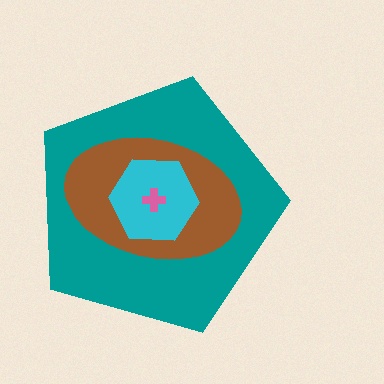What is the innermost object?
The pink cross.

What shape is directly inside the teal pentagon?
The brown ellipse.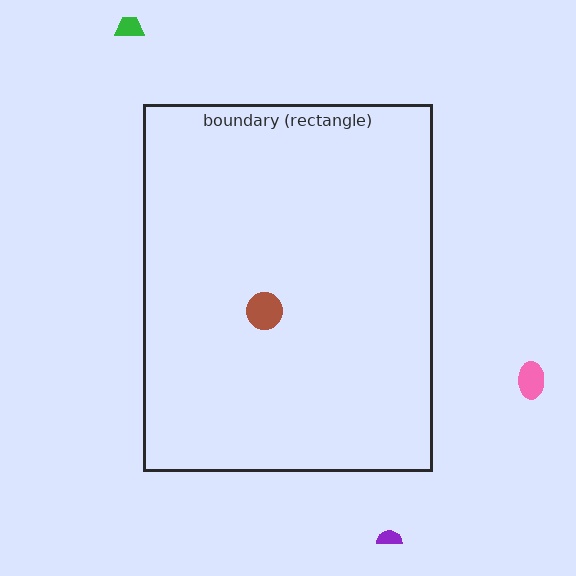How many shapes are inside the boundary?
1 inside, 3 outside.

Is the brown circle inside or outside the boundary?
Inside.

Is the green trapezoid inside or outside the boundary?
Outside.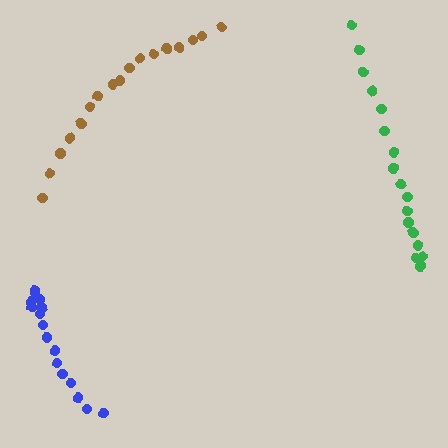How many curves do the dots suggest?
There are 3 distinct paths.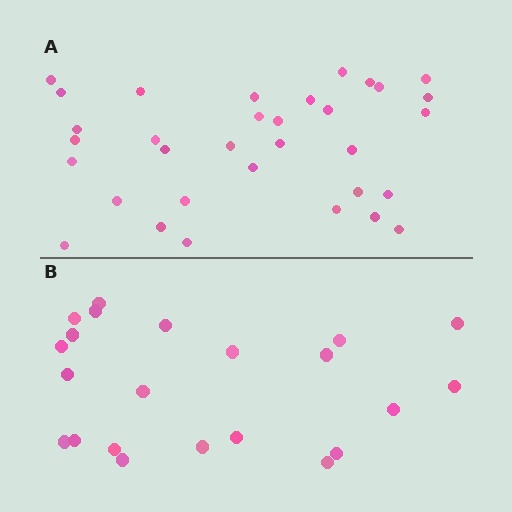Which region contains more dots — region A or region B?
Region A (the top region) has more dots.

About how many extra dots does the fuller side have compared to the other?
Region A has roughly 12 or so more dots than region B.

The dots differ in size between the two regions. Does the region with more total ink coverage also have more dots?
No. Region B has more total ink coverage because its dots are larger, but region A actually contains more individual dots. Total area can be misleading — the number of items is what matters here.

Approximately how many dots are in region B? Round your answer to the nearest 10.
About 20 dots. (The exact count is 22, which rounds to 20.)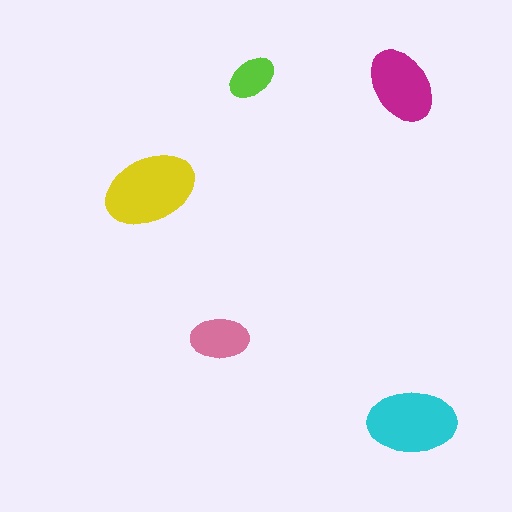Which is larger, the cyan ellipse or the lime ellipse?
The cyan one.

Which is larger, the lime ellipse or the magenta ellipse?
The magenta one.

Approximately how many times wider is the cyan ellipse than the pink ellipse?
About 1.5 times wider.